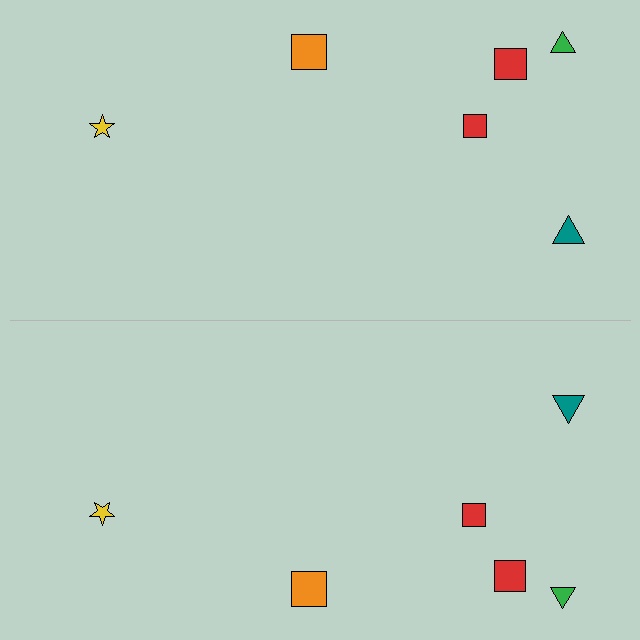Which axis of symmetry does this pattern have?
The pattern has a horizontal axis of symmetry running through the center of the image.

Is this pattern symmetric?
Yes, this pattern has bilateral (reflection) symmetry.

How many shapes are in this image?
There are 12 shapes in this image.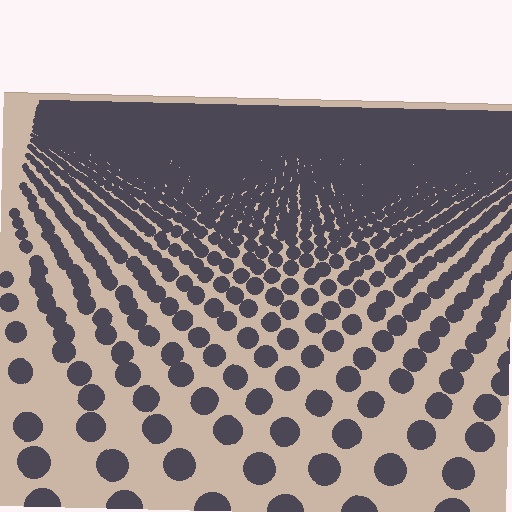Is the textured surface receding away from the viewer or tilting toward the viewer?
The surface is receding away from the viewer. Texture elements get smaller and denser toward the top.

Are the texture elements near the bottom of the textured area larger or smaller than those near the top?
Larger. Near the bottom, elements are closer to the viewer and appear at a bigger on-screen size.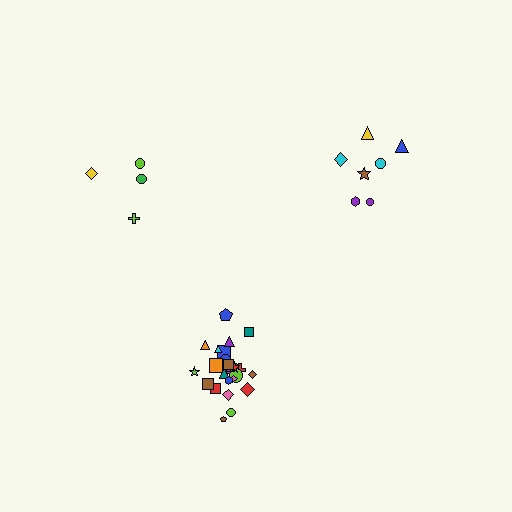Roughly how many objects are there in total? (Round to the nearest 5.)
Roughly 35 objects in total.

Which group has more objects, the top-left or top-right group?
The top-right group.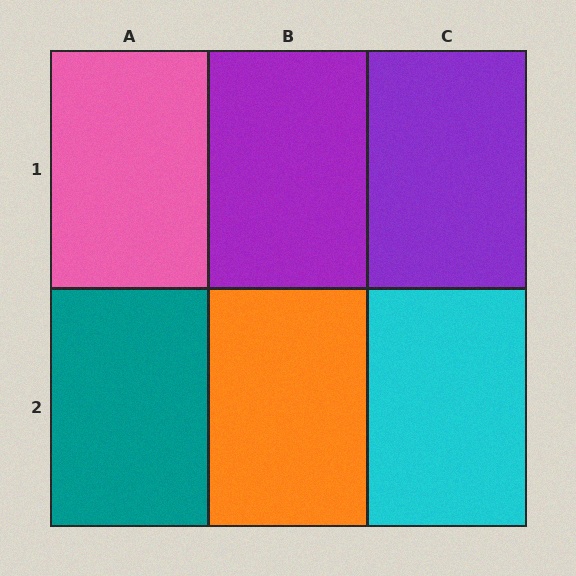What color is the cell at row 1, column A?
Pink.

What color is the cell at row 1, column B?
Purple.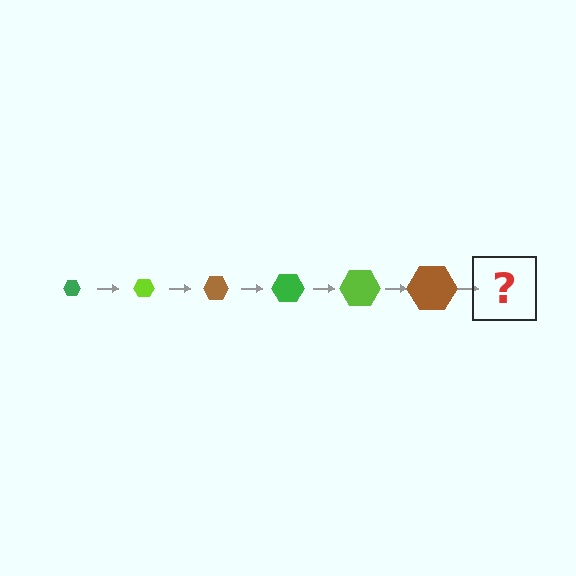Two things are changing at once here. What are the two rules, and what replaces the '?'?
The two rules are that the hexagon grows larger each step and the color cycles through green, lime, and brown. The '?' should be a green hexagon, larger than the previous one.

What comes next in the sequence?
The next element should be a green hexagon, larger than the previous one.